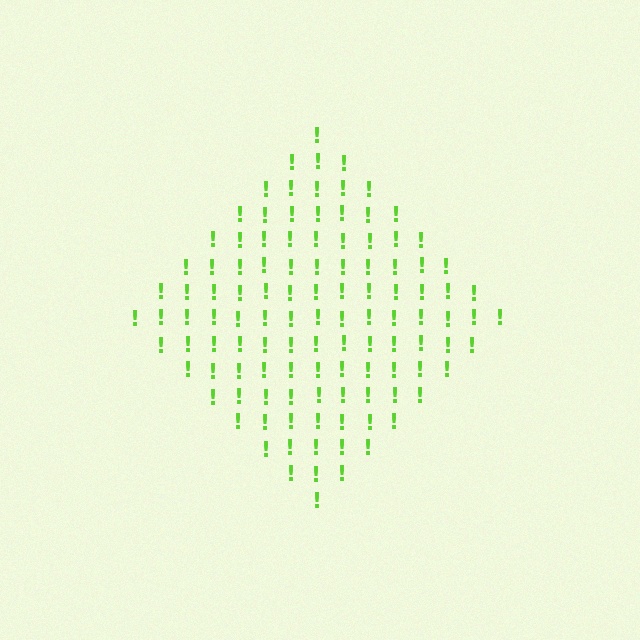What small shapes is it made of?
It is made of small exclamation marks.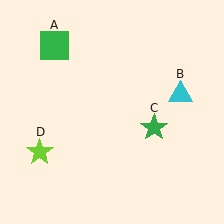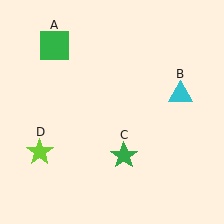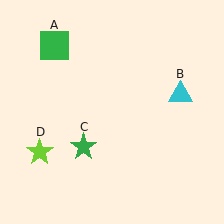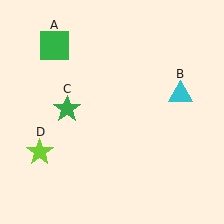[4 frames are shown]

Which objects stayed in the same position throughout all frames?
Green square (object A) and cyan triangle (object B) and lime star (object D) remained stationary.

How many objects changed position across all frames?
1 object changed position: green star (object C).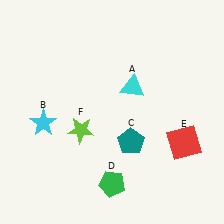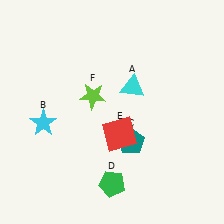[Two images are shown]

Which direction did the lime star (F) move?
The lime star (F) moved up.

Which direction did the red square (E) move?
The red square (E) moved left.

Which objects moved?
The objects that moved are: the red square (E), the lime star (F).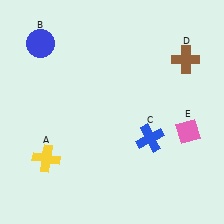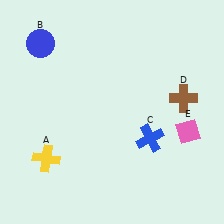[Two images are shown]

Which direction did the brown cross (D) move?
The brown cross (D) moved down.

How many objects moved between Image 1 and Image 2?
1 object moved between the two images.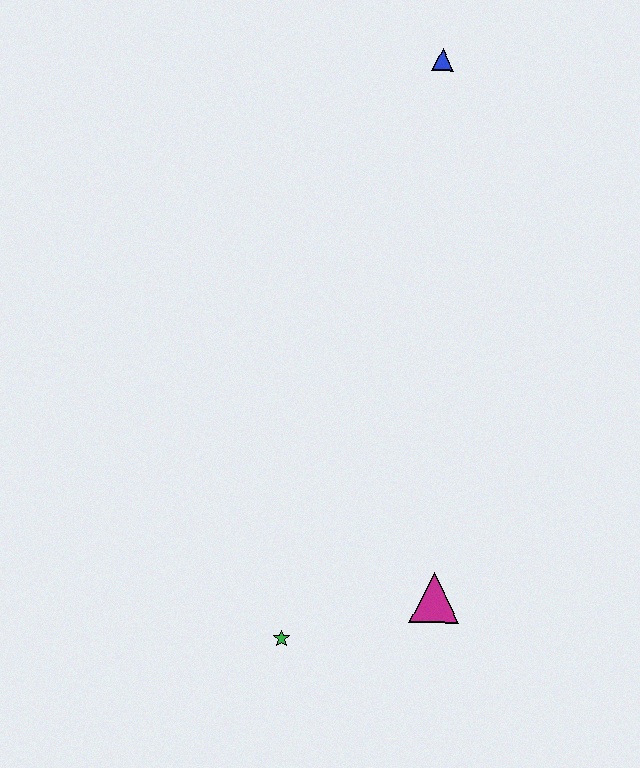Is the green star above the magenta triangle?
No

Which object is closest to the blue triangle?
The magenta triangle is closest to the blue triangle.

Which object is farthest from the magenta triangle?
The blue triangle is farthest from the magenta triangle.